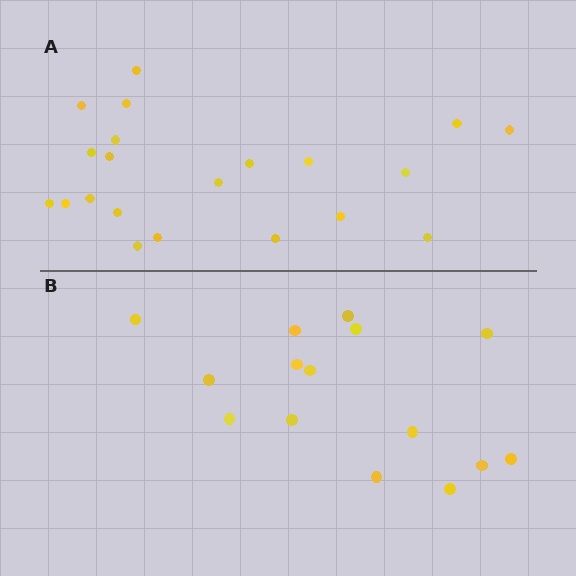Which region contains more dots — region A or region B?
Region A (the top region) has more dots.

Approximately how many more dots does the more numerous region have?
Region A has about 6 more dots than region B.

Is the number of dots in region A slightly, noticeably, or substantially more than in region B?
Region A has noticeably more, but not dramatically so. The ratio is roughly 1.4 to 1.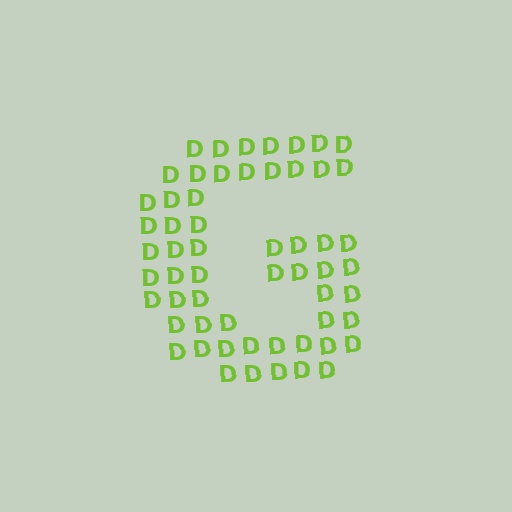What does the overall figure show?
The overall figure shows the letter G.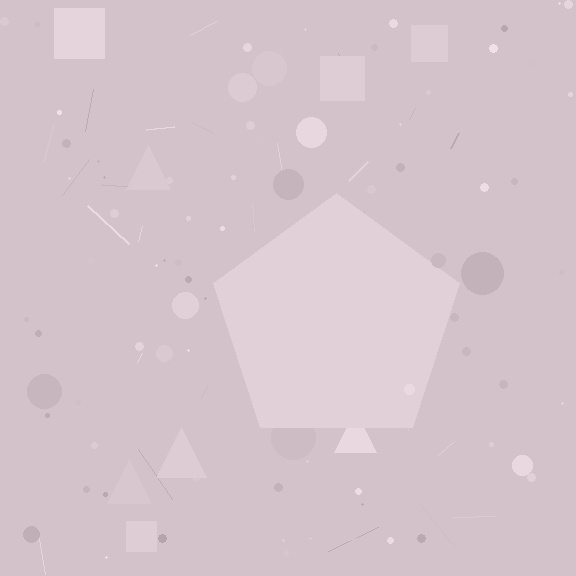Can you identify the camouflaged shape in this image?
The camouflaged shape is a pentagon.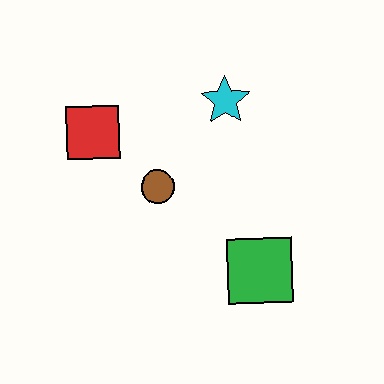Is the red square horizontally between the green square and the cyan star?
No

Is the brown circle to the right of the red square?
Yes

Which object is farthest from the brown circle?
The green square is farthest from the brown circle.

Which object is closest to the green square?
The brown circle is closest to the green square.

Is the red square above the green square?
Yes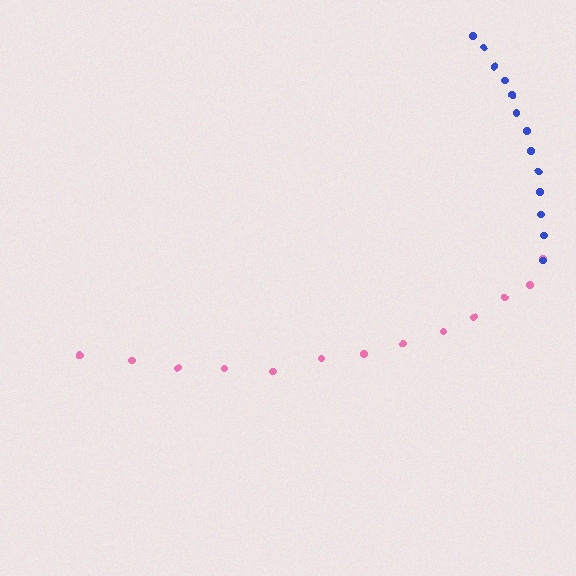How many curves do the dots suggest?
There are 2 distinct paths.